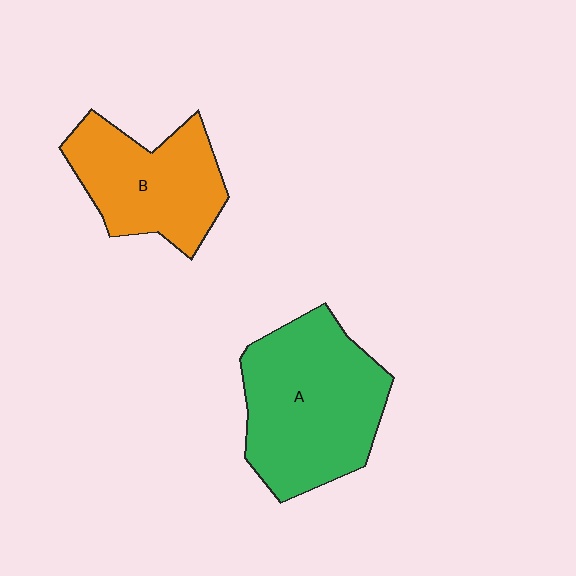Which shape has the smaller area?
Shape B (orange).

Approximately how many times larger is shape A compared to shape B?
Approximately 1.4 times.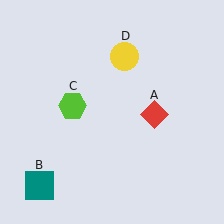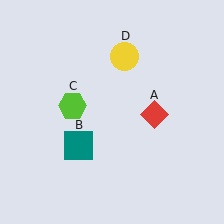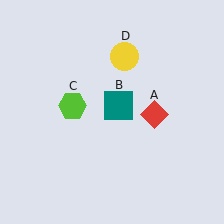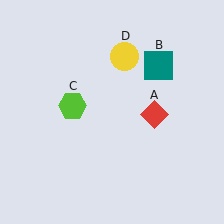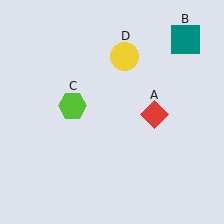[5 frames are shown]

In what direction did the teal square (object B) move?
The teal square (object B) moved up and to the right.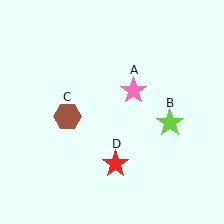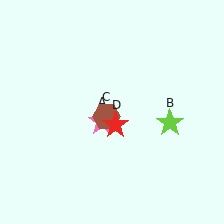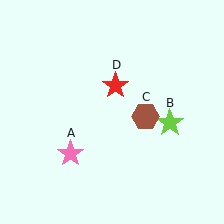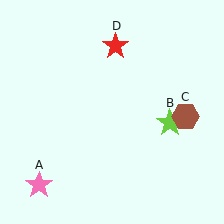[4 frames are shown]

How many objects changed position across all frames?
3 objects changed position: pink star (object A), brown hexagon (object C), red star (object D).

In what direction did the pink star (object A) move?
The pink star (object A) moved down and to the left.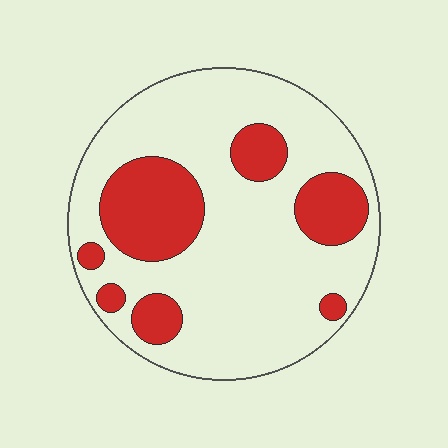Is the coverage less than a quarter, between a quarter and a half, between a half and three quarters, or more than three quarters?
Between a quarter and a half.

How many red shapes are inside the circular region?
7.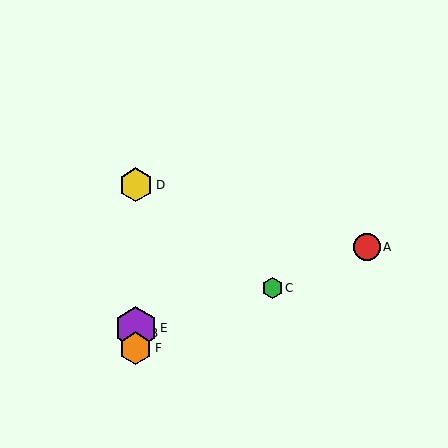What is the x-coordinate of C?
Object C is at x≈272.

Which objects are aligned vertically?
Objects B, D, E, F are aligned vertically.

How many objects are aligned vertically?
4 objects (B, D, E, F) are aligned vertically.